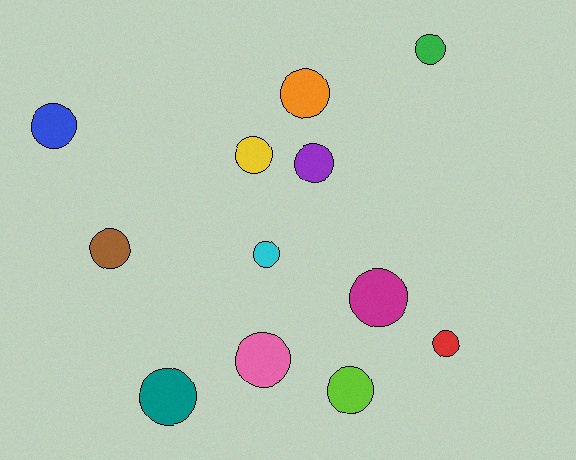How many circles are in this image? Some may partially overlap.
There are 12 circles.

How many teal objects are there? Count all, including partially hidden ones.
There is 1 teal object.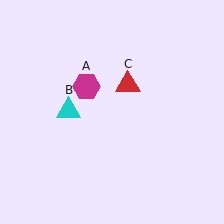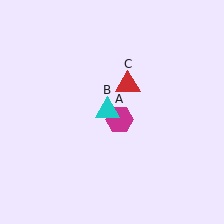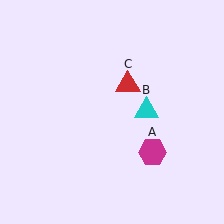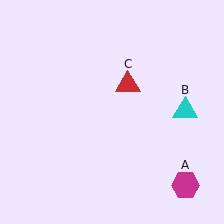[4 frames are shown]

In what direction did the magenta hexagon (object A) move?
The magenta hexagon (object A) moved down and to the right.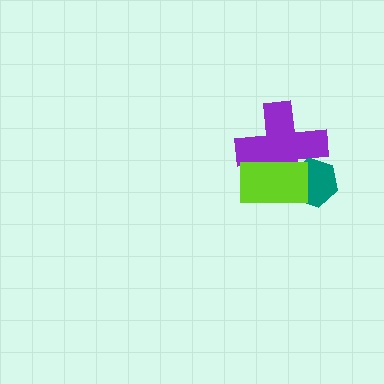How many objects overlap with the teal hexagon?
2 objects overlap with the teal hexagon.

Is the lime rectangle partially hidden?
No, no other shape covers it.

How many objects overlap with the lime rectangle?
2 objects overlap with the lime rectangle.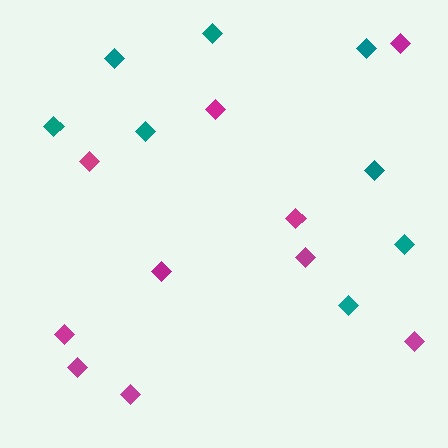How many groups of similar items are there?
There are 2 groups: one group of magenta diamonds (10) and one group of teal diamonds (8).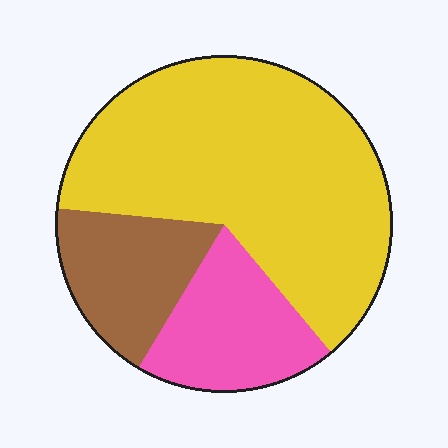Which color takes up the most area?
Yellow, at roughly 60%.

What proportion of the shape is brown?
Brown takes up about one sixth (1/6) of the shape.